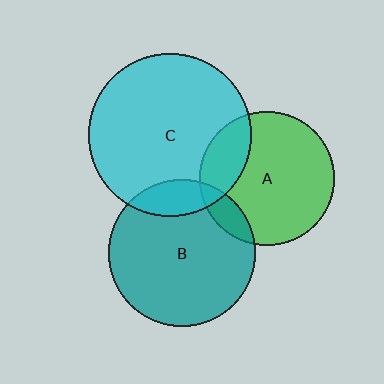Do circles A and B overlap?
Yes.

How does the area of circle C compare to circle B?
Approximately 1.2 times.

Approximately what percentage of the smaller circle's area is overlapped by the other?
Approximately 10%.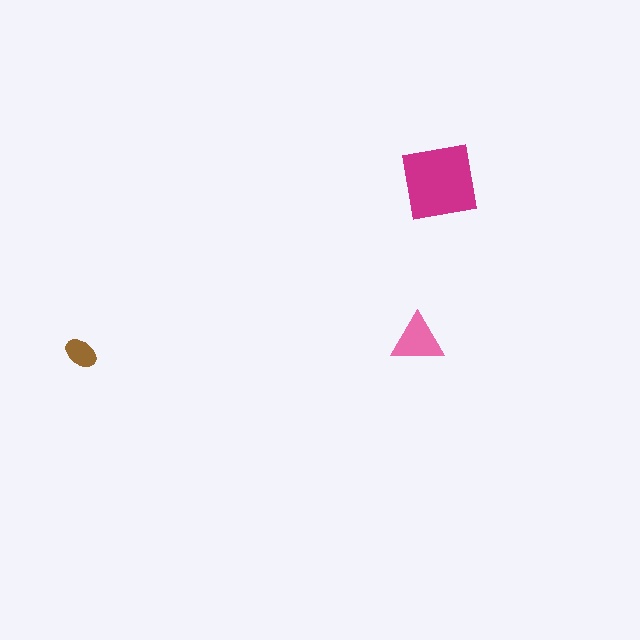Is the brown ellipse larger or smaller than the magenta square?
Smaller.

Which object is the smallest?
The brown ellipse.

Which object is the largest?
The magenta square.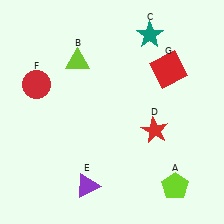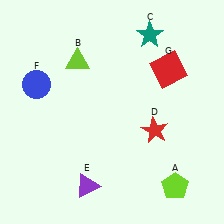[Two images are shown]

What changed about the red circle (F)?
In Image 1, F is red. In Image 2, it changed to blue.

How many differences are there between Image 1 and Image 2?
There is 1 difference between the two images.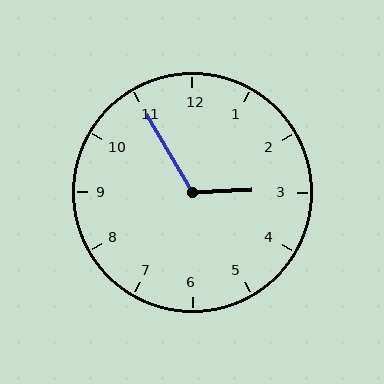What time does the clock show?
2:55.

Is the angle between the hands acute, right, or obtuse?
It is obtuse.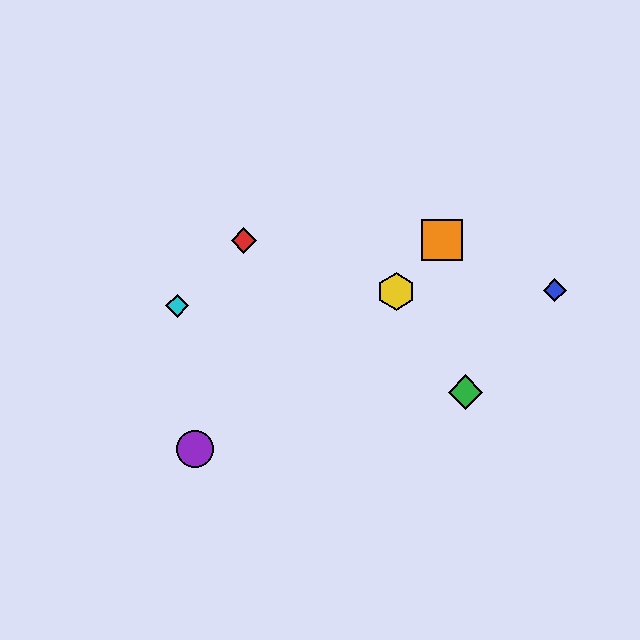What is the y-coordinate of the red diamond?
The red diamond is at y≈240.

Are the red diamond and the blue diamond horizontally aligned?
No, the red diamond is at y≈240 and the blue diamond is at y≈290.